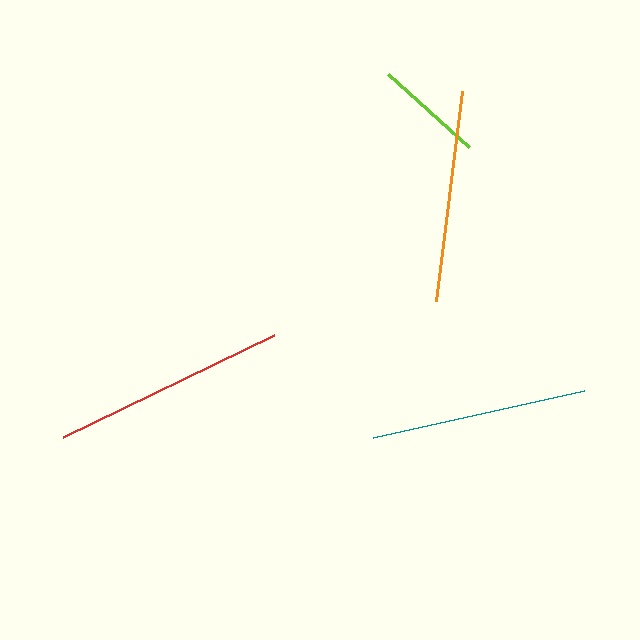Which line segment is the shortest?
The lime line is the shortest at approximately 109 pixels.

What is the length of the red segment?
The red segment is approximately 234 pixels long.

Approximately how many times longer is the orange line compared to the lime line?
The orange line is approximately 1.9 times the length of the lime line.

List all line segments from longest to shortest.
From longest to shortest: red, teal, orange, lime.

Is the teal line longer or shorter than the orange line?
The teal line is longer than the orange line.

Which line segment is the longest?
The red line is the longest at approximately 234 pixels.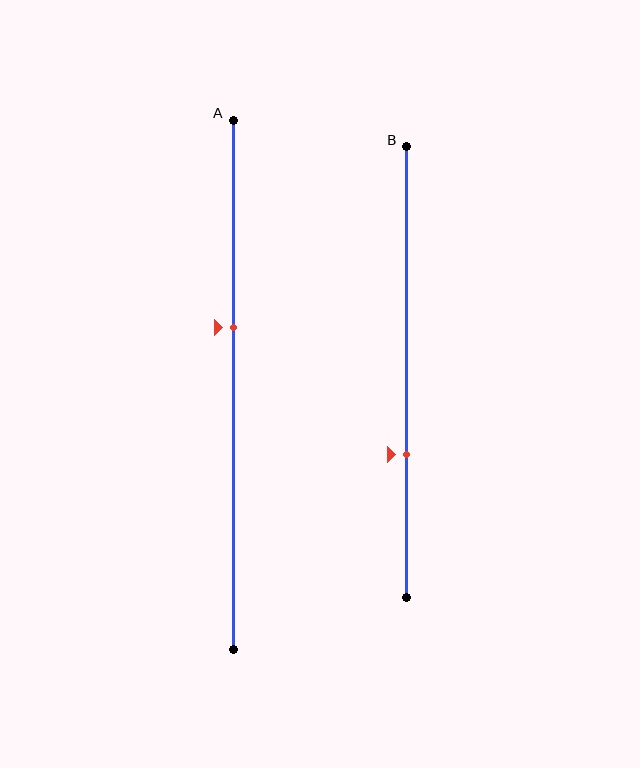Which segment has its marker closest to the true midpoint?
Segment A has its marker closest to the true midpoint.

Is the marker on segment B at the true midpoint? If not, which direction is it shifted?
No, the marker on segment B is shifted downward by about 18% of the segment length.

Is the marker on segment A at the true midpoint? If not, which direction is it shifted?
No, the marker on segment A is shifted upward by about 11% of the segment length.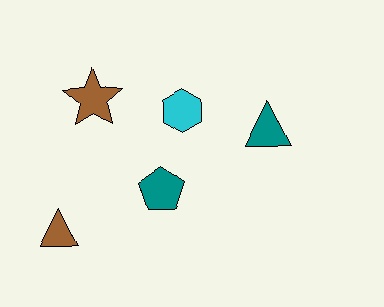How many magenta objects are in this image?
There are no magenta objects.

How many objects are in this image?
There are 5 objects.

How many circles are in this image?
There are no circles.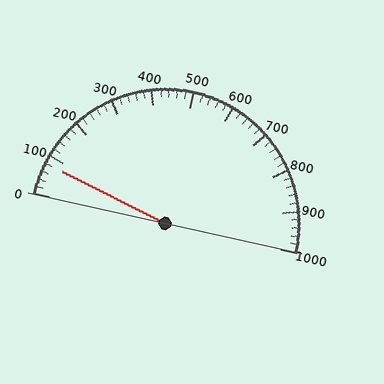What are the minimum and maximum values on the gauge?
The gauge ranges from 0 to 1000.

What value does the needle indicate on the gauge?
The needle indicates approximately 80.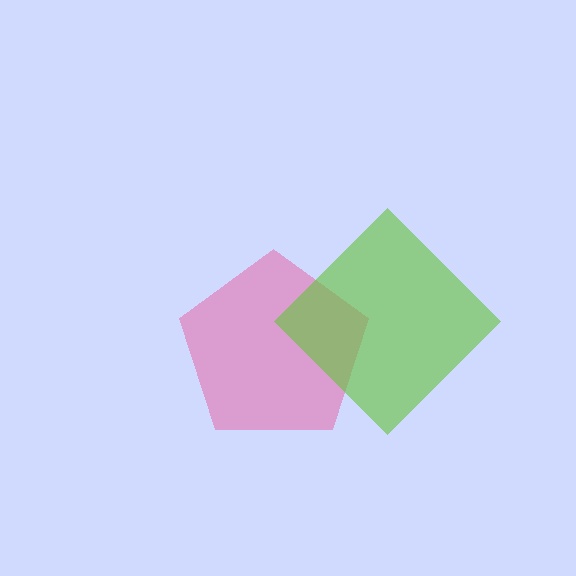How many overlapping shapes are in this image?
There are 2 overlapping shapes in the image.